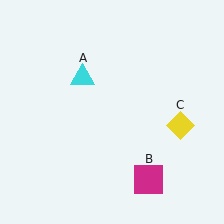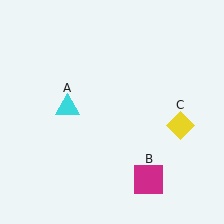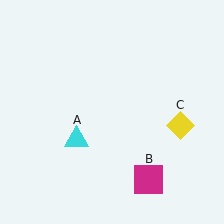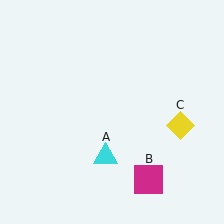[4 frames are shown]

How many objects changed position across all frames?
1 object changed position: cyan triangle (object A).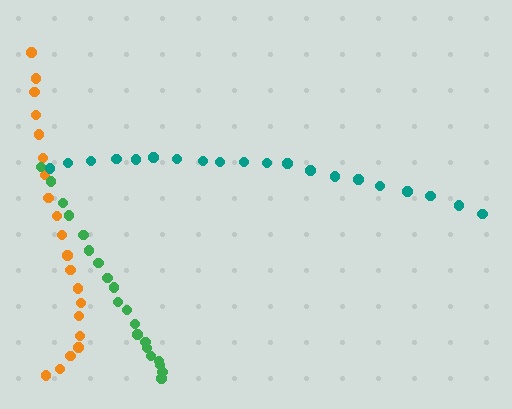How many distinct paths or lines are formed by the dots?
There are 3 distinct paths.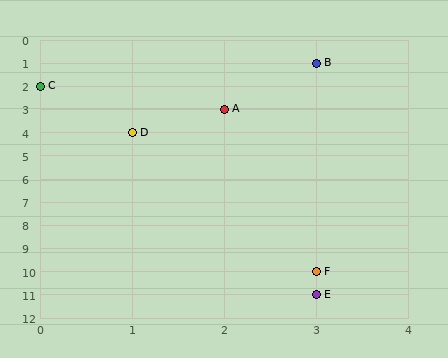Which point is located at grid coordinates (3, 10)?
Point F is at (3, 10).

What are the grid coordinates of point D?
Point D is at grid coordinates (1, 4).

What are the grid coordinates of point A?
Point A is at grid coordinates (2, 3).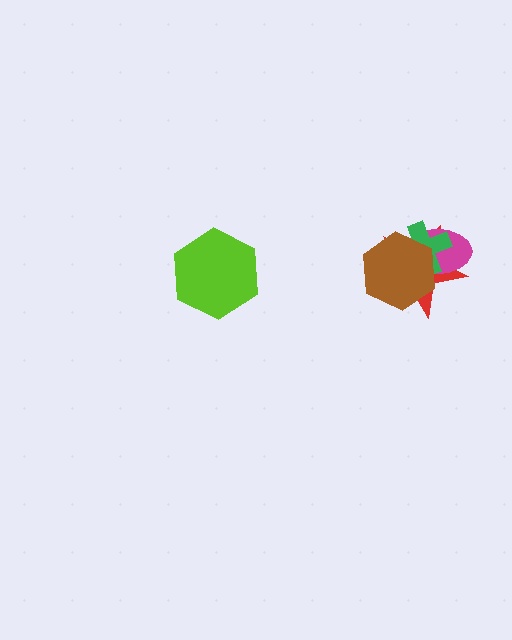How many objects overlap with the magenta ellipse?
3 objects overlap with the magenta ellipse.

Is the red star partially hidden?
Yes, it is partially covered by another shape.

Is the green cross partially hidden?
Yes, it is partially covered by another shape.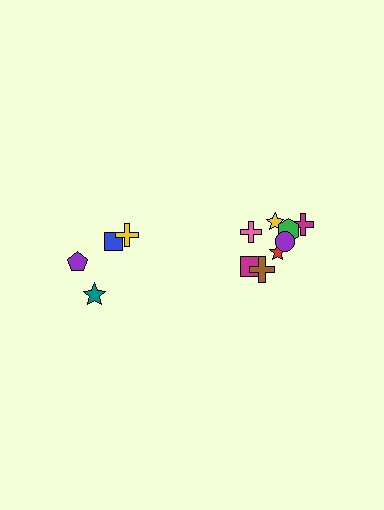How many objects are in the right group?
There are 8 objects.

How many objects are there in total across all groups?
There are 12 objects.